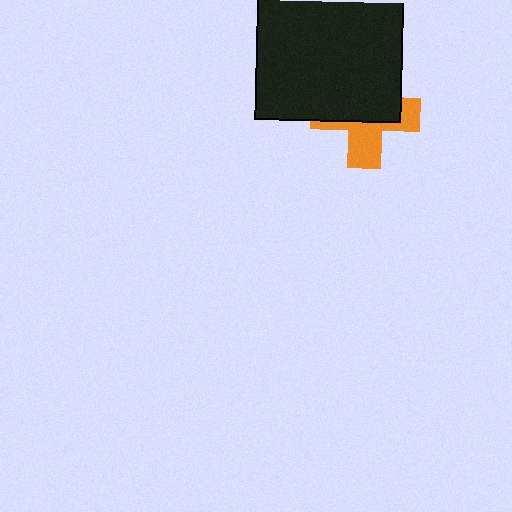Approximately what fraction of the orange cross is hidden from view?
Roughly 57% of the orange cross is hidden behind the black rectangle.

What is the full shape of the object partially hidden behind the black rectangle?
The partially hidden object is an orange cross.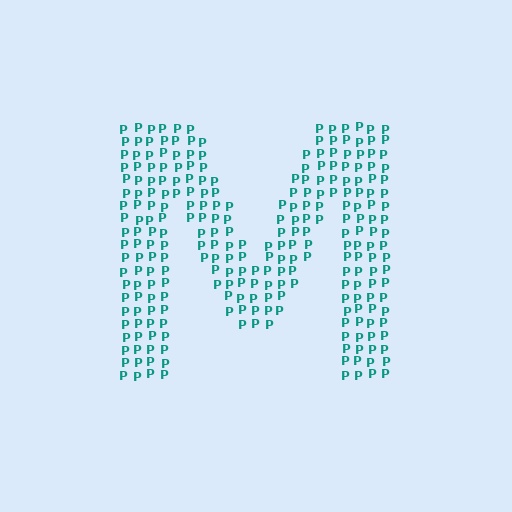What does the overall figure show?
The overall figure shows the letter M.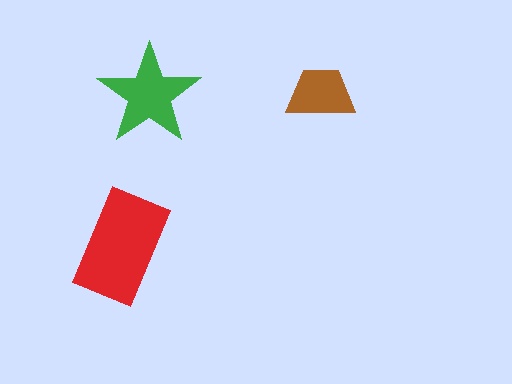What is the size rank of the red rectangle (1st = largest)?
1st.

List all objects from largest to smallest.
The red rectangle, the green star, the brown trapezoid.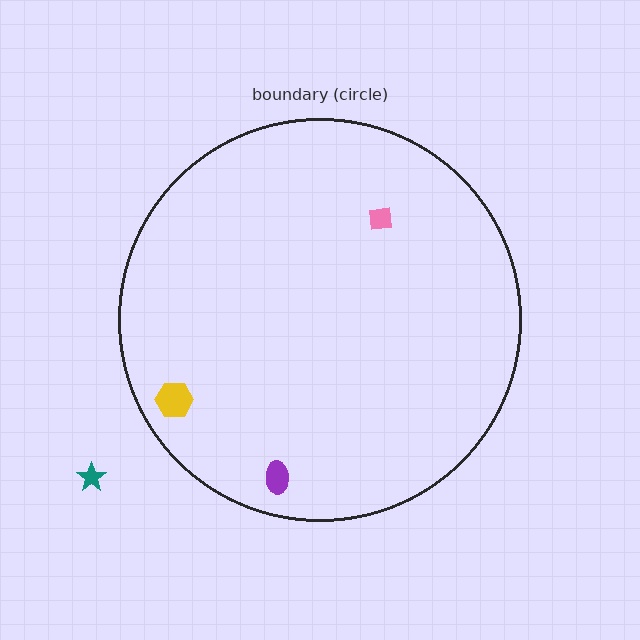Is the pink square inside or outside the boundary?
Inside.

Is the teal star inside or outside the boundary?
Outside.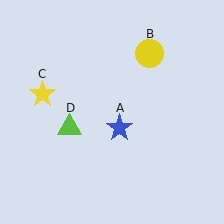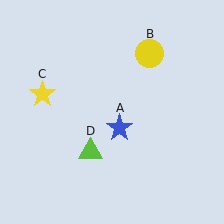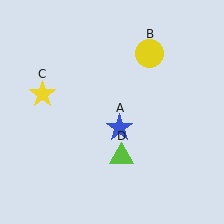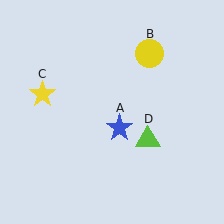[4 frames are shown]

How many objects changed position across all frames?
1 object changed position: lime triangle (object D).